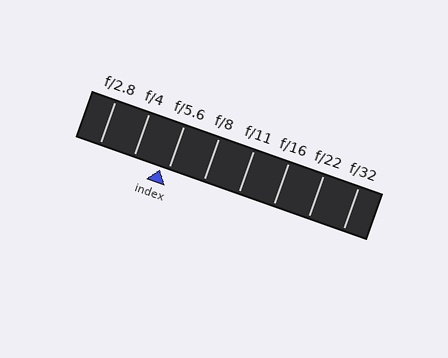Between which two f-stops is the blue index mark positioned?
The index mark is between f/4 and f/5.6.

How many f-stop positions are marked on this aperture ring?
There are 8 f-stop positions marked.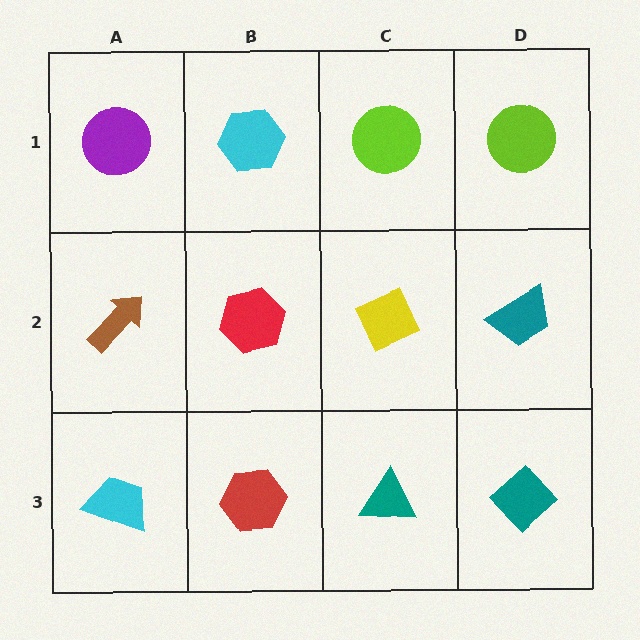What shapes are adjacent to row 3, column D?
A teal trapezoid (row 2, column D), a teal triangle (row 3, column C).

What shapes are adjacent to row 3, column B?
A red hexagon (row 2, column B), a cyan trapezoid (row 3, column A), a teal triangle (row 3, column C).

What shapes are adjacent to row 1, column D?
A teal trapezoid (row 2, column D), a lime circle (row 1, column C).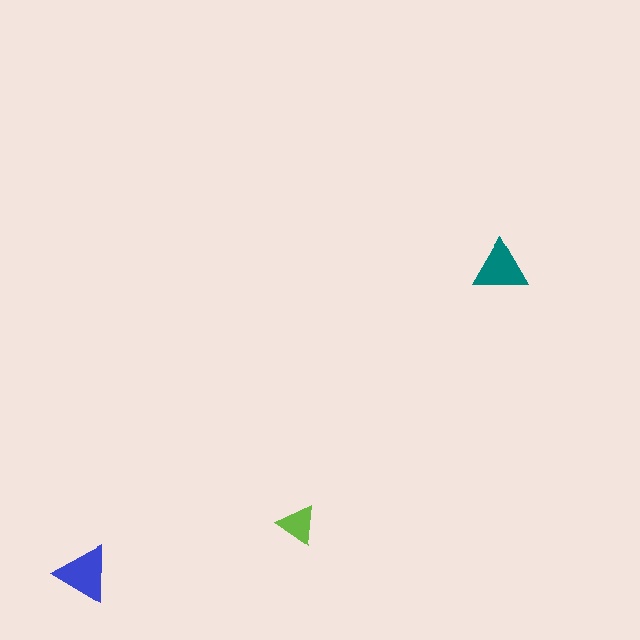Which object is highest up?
The teal triangle is topmost.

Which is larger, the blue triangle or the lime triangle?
The blue one.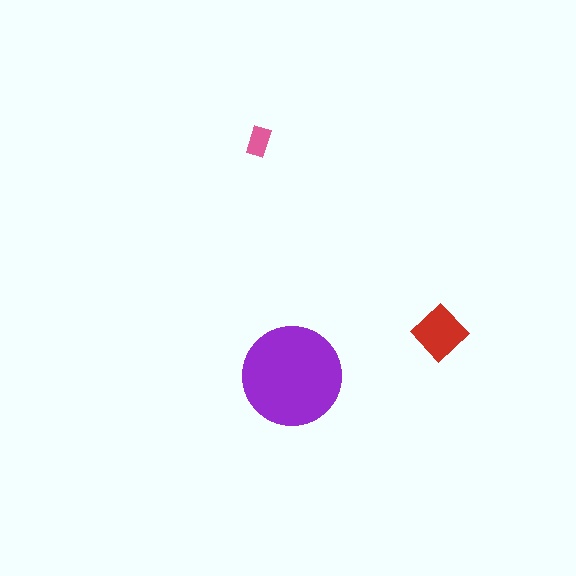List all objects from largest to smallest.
The purple circle, the red diamond, the pink rectangle.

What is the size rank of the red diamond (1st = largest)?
2nd.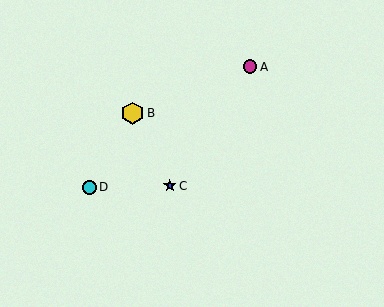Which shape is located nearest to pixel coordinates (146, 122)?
The yellow hexagon (labeled B) at (132, 113) is nearest to that location.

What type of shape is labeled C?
Shape C is a blue star.